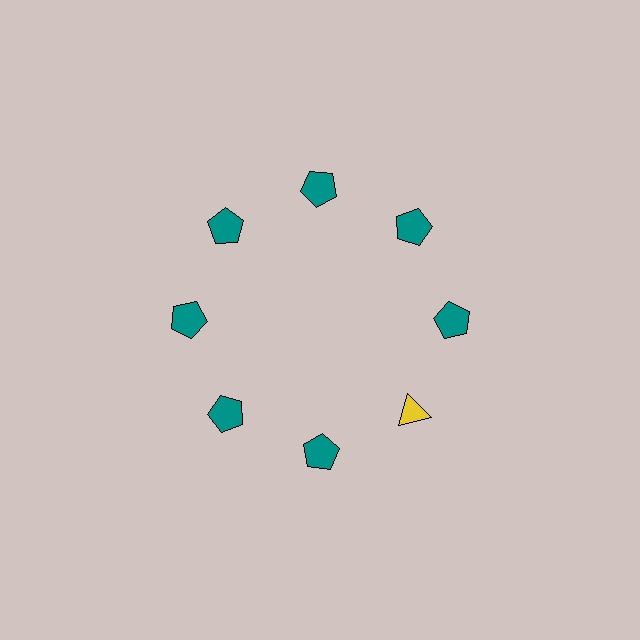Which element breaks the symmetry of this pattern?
The yellow triangle at roughly the 4 o'clock position breaks the symmetry. All other shapes are teal pentagons.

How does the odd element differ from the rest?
It differs in both color (yellow instead of teal) and shape (triangle instead of pentagon).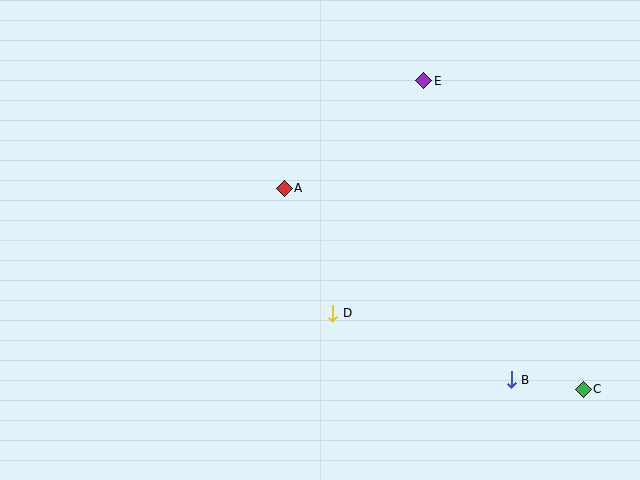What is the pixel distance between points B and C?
The distance between B and C is 72 pixels.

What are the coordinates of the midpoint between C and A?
The midpoint between C and A is at (434, 289).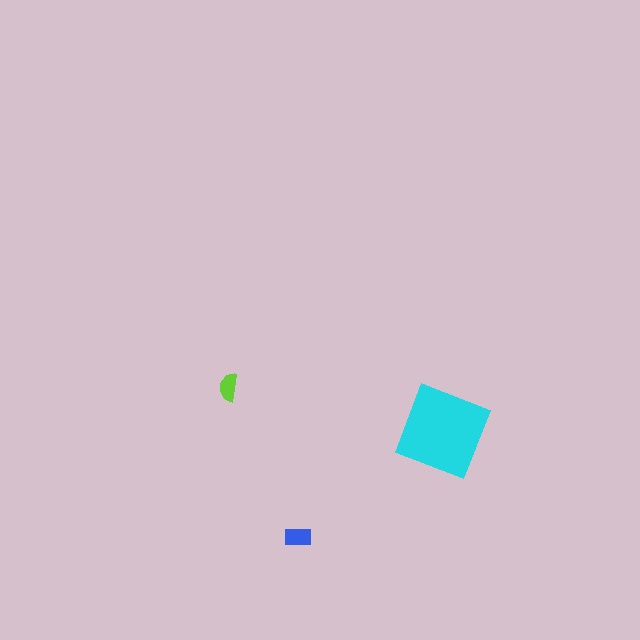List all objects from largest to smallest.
The cyan diamond, the blue rectangle, the lime semicircle.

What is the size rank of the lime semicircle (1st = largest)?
3rd.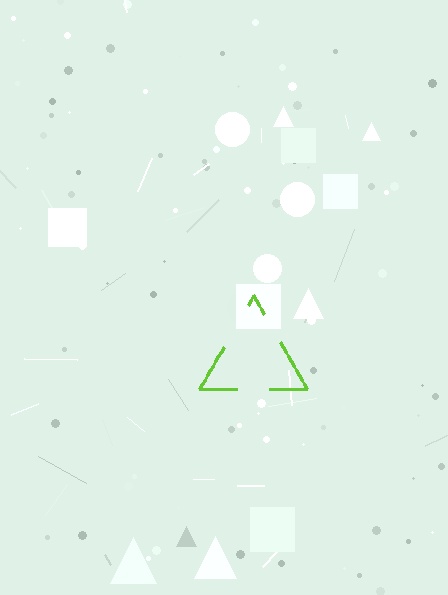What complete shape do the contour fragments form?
The contour fragments form a triangle.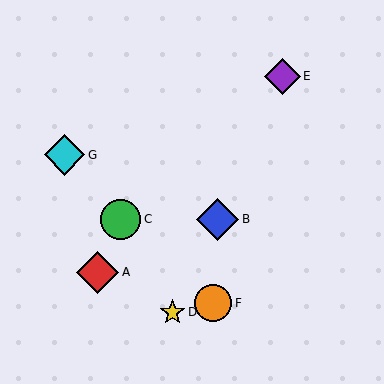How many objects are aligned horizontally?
2 objects (B, C) are aligned horizontally.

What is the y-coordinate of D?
Object D is at y≈312.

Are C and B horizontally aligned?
Yes, both are at y≈219.